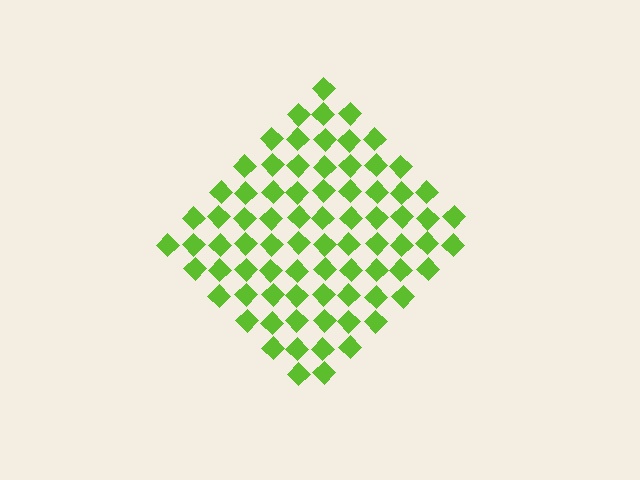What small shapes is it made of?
It is made of small diamonds.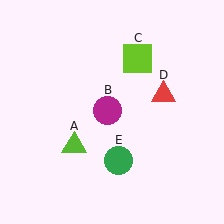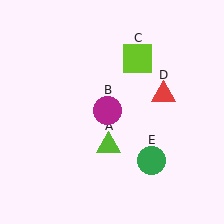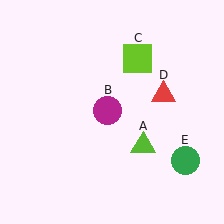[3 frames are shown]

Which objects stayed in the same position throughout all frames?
Magenta circle (object B) and lime square (object C) and red triangle (object D) remained stationary.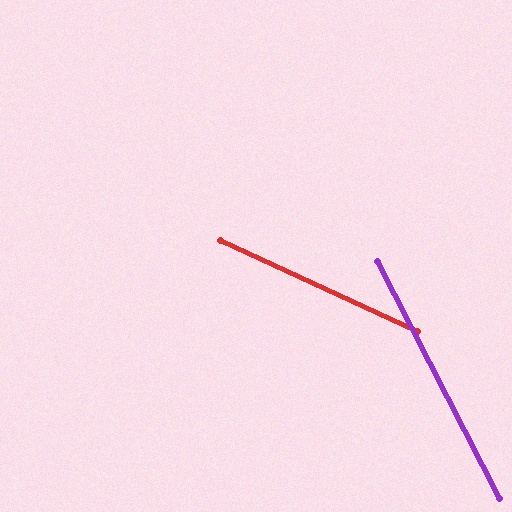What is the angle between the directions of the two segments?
Approximately 38 degrees.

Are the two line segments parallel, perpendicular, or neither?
Neither parallel nor perpendicular — they differ by about 38°.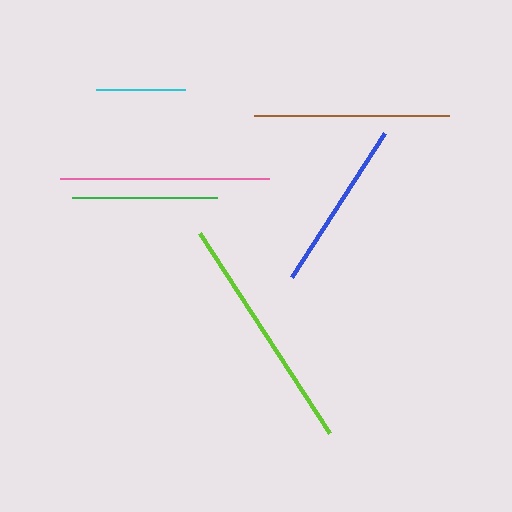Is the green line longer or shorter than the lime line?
The lime line is longer than the green line.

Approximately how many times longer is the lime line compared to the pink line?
The lime line is approximately 1.1 times the length of the pink line.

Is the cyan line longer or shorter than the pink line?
The pink line is longer than the cyan line.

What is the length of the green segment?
The green segment is approximately 145 pixels long.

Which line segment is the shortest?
The cyan line is the shortest at approximately 88 pixels.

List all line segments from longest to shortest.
From longest to shortest: lime, pink, brown, blue, green, cyan.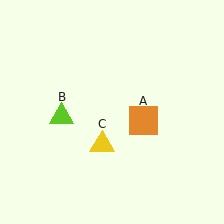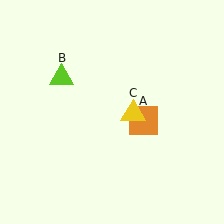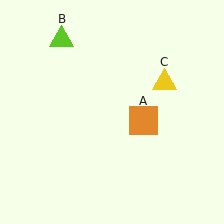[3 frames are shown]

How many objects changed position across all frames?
2 objects changed position: lime triangle (object B), yellow triangle (object C).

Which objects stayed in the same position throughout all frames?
Orange square (object A) remained stationary.